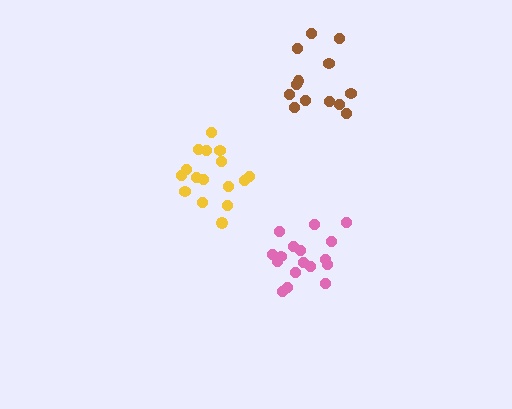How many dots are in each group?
Group 1: 17 dots, Group 2: 13 dots, Group 3: 16 dots (46 total).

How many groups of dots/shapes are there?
There are 3 groups.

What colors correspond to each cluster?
The clusters are colored: pink, brown, yellow.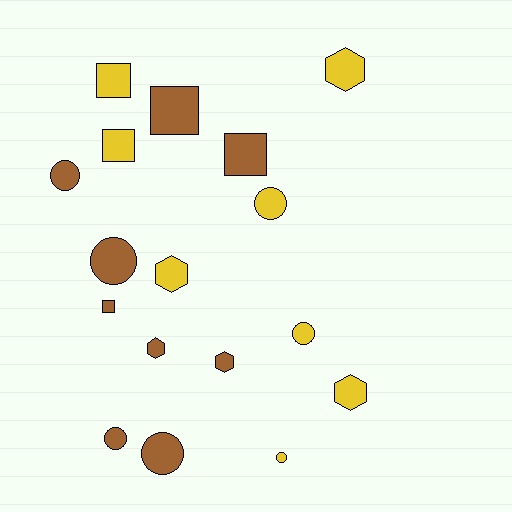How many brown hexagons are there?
There are 2 brown hexagons.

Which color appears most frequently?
Brown, with 9 objects.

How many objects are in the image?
There are 17 objects.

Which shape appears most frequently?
Circle, with 7 objects.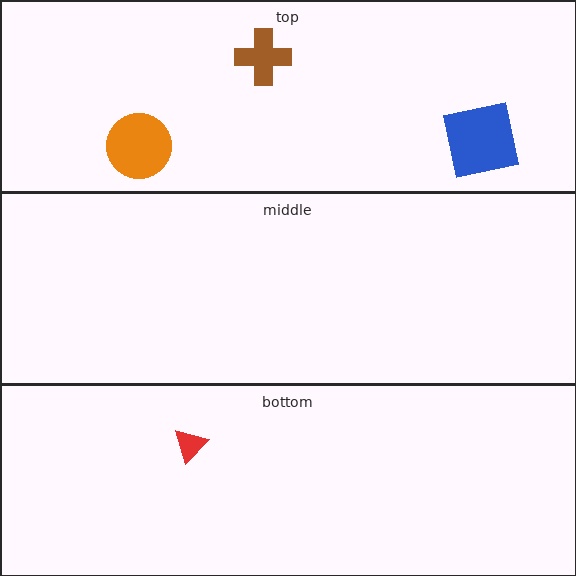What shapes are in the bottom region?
The red triangle.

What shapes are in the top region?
The orange circle, the blue square, the brown cross.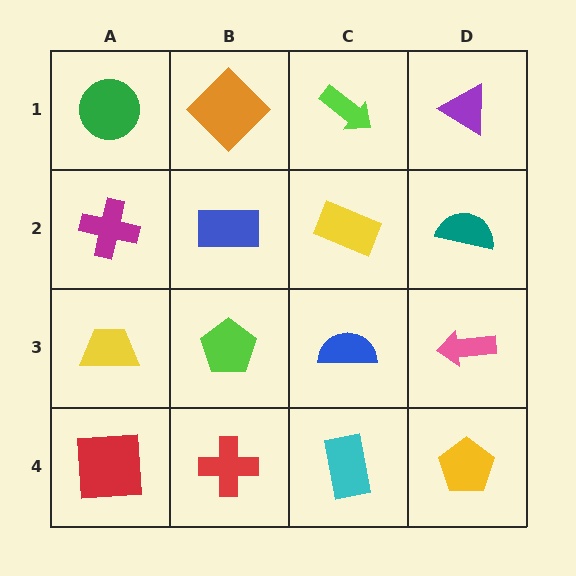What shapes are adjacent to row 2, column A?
A green circle (row 1, column A), a yellow trapezoid (row 3, column A), a blue rectangle (row 2, column B).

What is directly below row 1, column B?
A blue rectangle.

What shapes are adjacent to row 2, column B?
An orange diamond (row 1, column B), a lime pentagon (row 3, column B), a magenta cross (row 2, column A), a yellow rectangle (row 2, column C).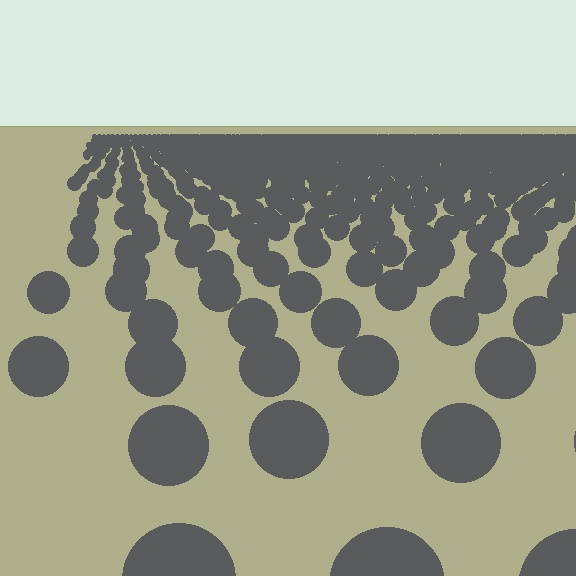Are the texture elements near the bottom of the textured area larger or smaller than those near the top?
Larger. Near the bottom, elements are closer to the viewer and appear at a bigger on-screen size.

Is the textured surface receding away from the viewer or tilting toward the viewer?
The surface is receding away from the viewer. Texture elements get smaller and denser toward the top.